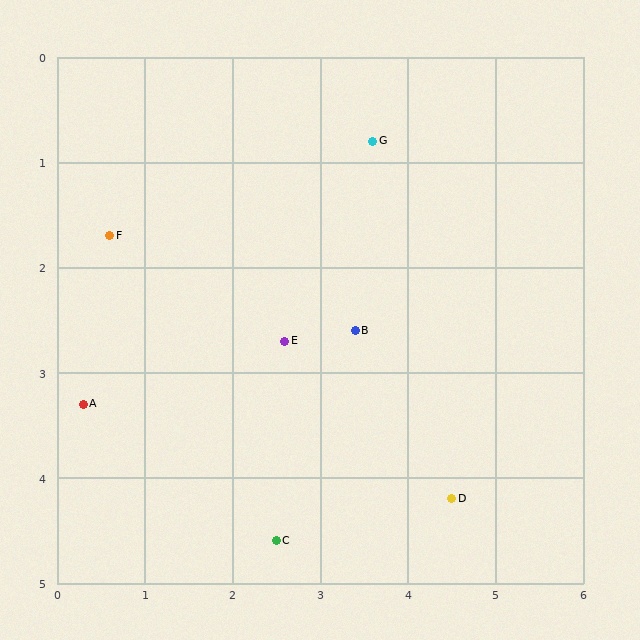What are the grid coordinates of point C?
Point C is at approximately (2.5, 4.6).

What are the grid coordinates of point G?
Point G is at approximately (3.6, 0.8).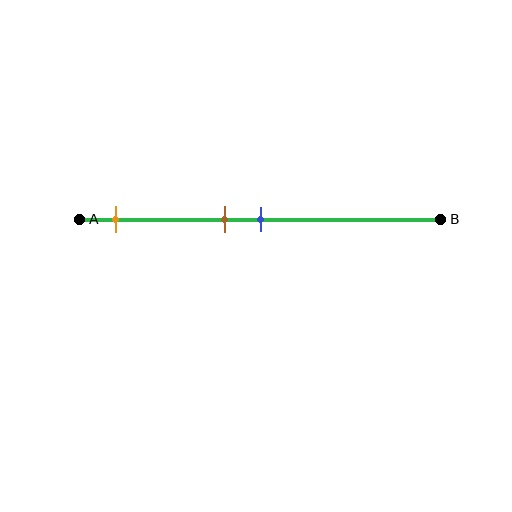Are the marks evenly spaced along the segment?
No, the marks are not evenly spaced.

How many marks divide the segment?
There are 3 marks dividing the segment.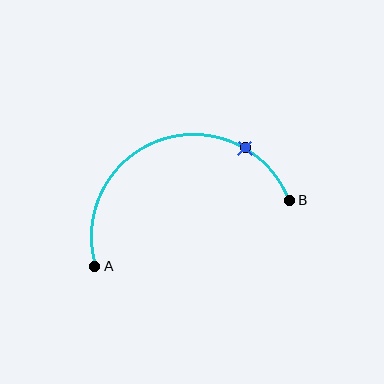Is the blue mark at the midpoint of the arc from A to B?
No. The blue mark lies on the arc but is closer to endpoint B. The arc midpoint would be at the point on the curve equidistant along the arc from both A and B.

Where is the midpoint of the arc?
The arc midpoint is the point on the curve farthest from the straight line joining A and B. It sits above that line.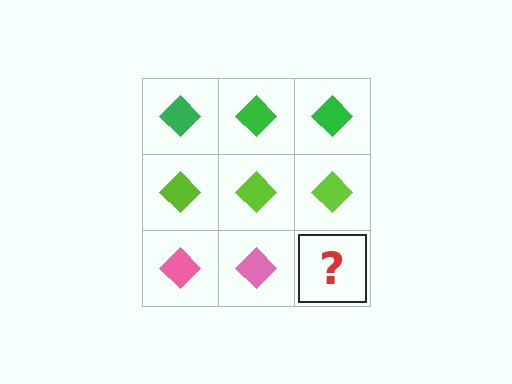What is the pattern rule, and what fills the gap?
The rule is that each row has a consistent color. The gap should be filled with a pink diamond.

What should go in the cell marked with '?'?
The missing cell should contain a pink diamond.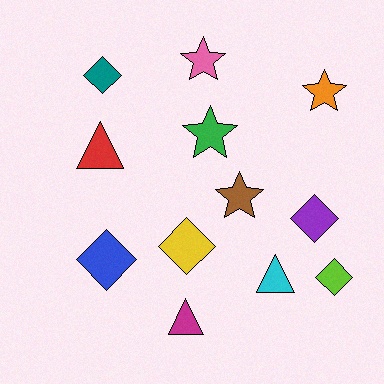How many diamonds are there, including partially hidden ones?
There are 5 diamonds.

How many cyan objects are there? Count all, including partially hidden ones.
There is 1 cyan object.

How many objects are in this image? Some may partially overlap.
There are 12 objects.